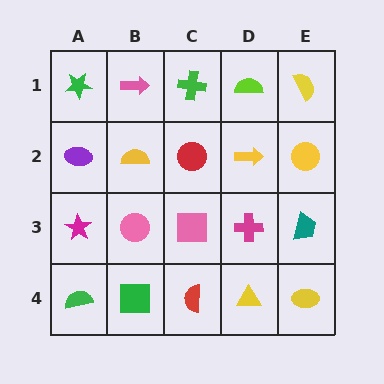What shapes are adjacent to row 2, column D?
A lime semicircle (row 1, column D), a magenta cross (row 3, column D), a red circle (row 2, column C), a yellow circle (row 2, column E).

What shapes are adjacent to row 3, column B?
A yellow semicircle (row 2, column B), a green square (row 4, column B), a magenta star (row 3, column A), a pink square (row 3, column C).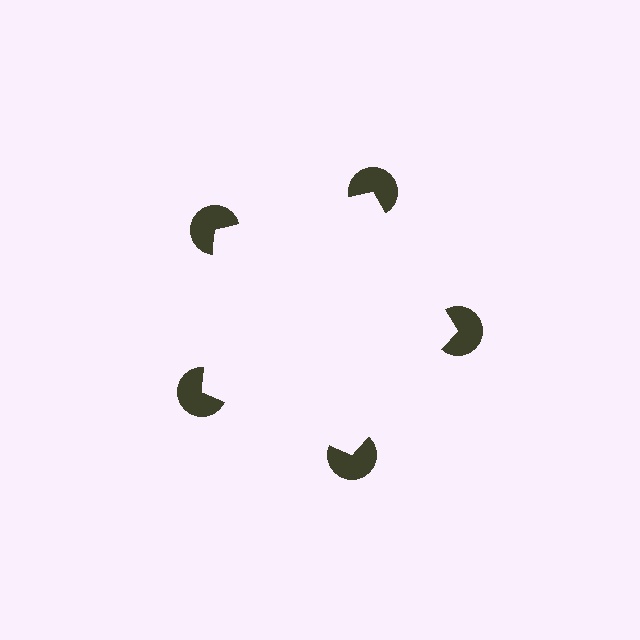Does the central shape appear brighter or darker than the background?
It typically appears slightly brighter than the background, even though no actual brightness change is drawn.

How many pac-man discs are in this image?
There are 5 — one at each vertex of the illusory pentagon.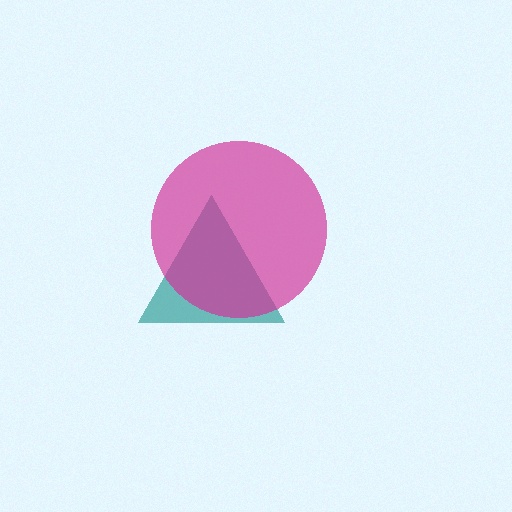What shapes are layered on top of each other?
The layered shapes are: a teal triangle, a magenta circle.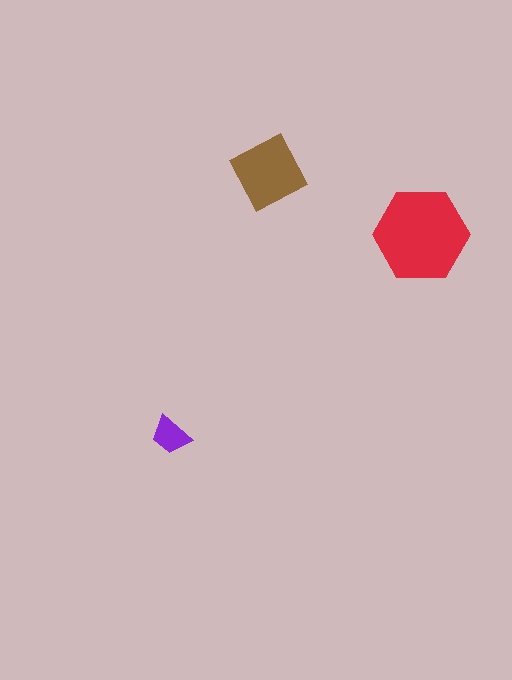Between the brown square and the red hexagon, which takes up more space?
The red hexagon.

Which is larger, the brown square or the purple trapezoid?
The brown square.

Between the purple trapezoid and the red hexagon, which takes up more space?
The red hexagon.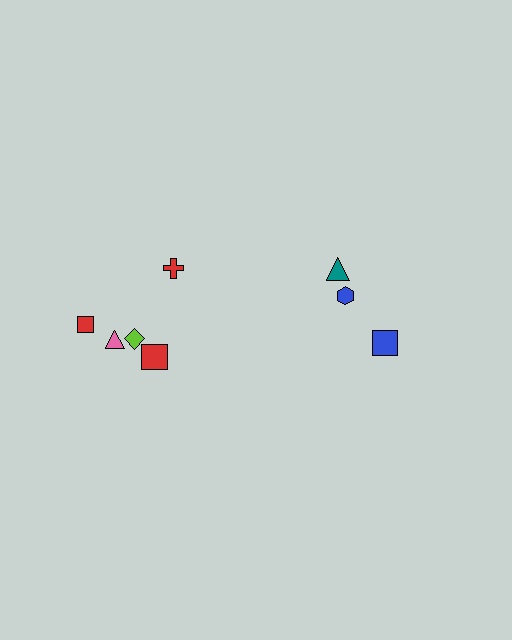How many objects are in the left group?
There are 5 objects.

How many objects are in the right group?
There are 3 objects.